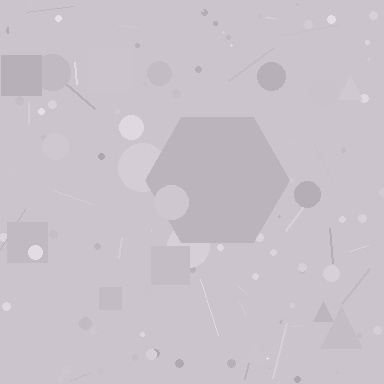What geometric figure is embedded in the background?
A hexagon is embedded in the background.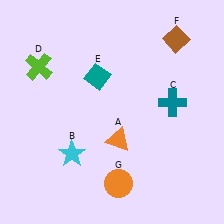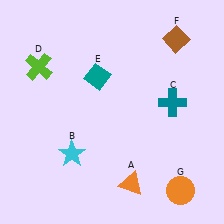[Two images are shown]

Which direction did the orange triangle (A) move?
The orange triangle (A) moved down.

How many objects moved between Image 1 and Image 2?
2 objects moved between the two images.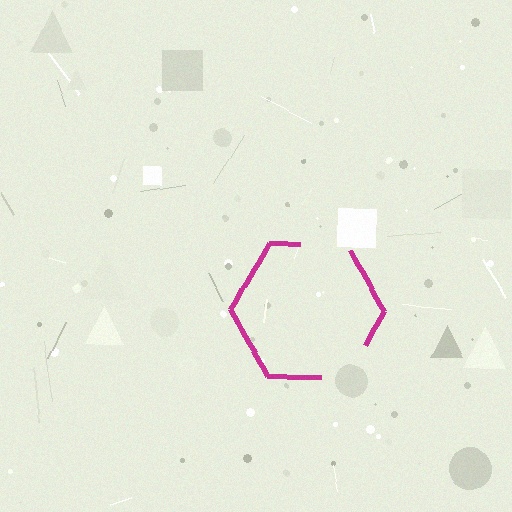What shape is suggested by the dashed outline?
The dashed outline suggests a hexagon.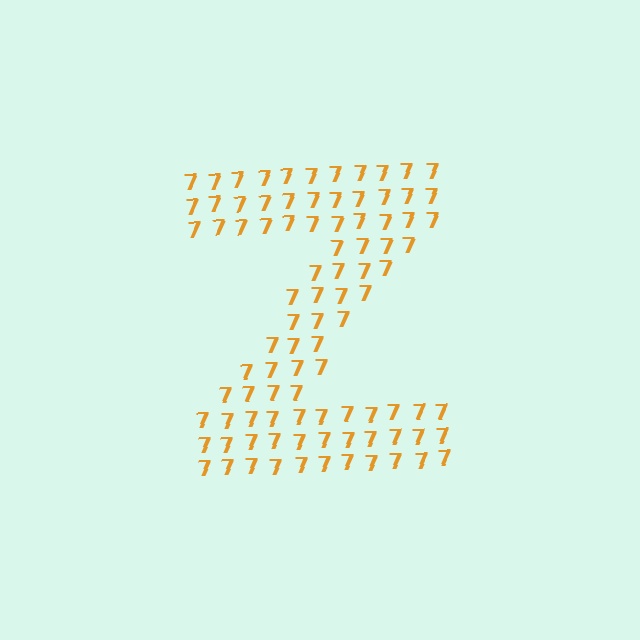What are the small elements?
The small elements are digit 7's.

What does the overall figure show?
The overall figure shows the letter Z.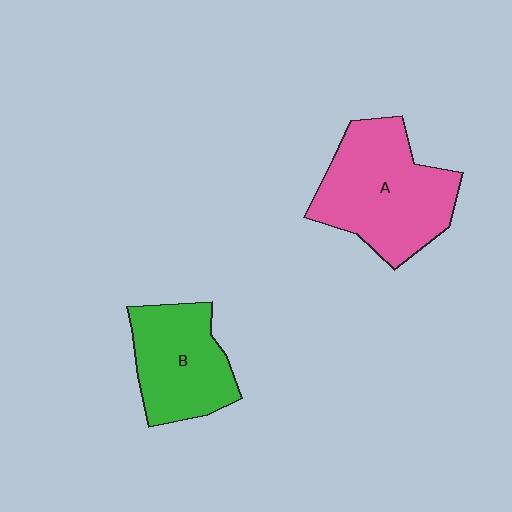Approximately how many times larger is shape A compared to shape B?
Approximately 1.4 times.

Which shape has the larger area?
Shape A (pink).